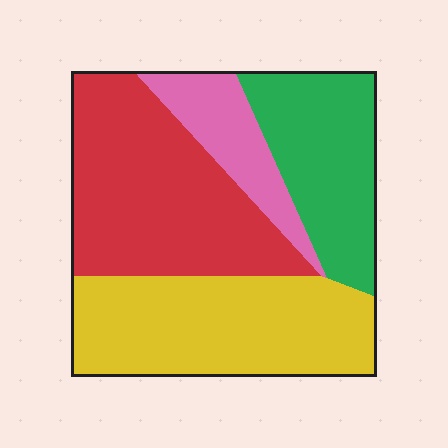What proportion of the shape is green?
Green takes up about one fifth (1/5) of the shape.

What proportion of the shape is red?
Red covers 34% of the shape.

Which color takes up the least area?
Pink, at roughly 10%.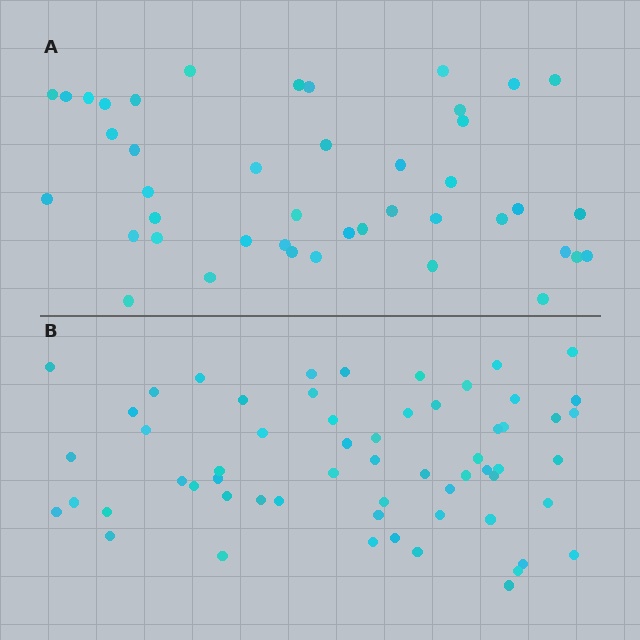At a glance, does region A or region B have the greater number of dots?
Region B (the bottom region) has more dots.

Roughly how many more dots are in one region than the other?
Region B has approximately 15 more dots than region A.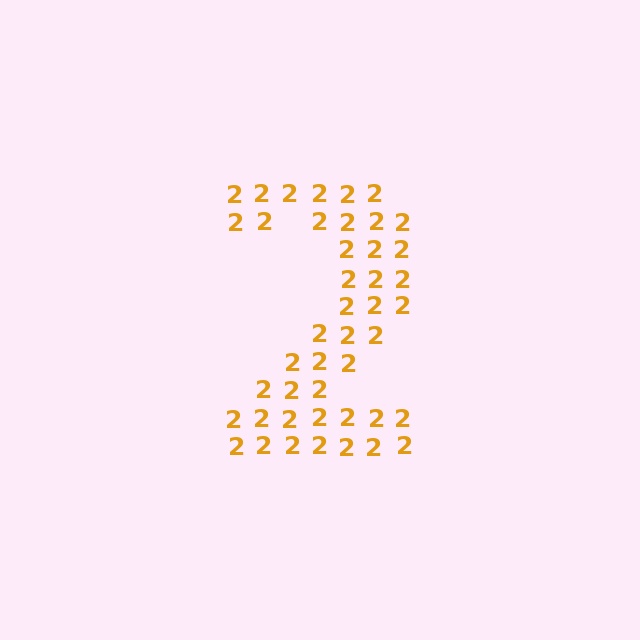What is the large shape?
The large shape is the digit 2.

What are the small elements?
The small elements are digit 2's.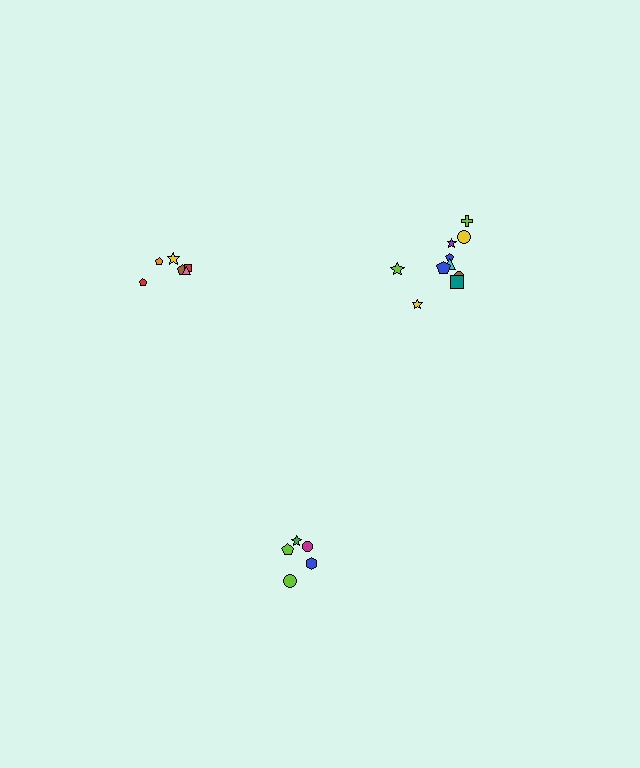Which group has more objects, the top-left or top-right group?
The top-right group.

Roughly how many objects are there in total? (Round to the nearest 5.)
Roughly 20 objects in total.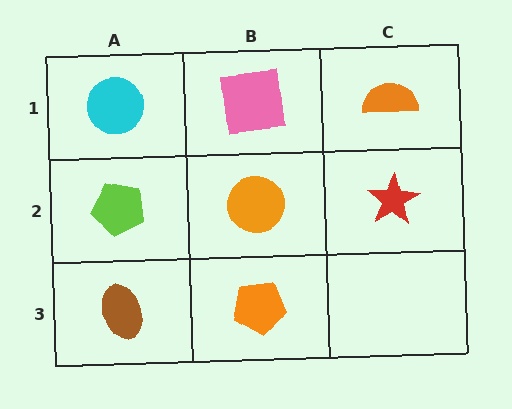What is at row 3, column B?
An orange pentagon.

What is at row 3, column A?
A brown ellipse.